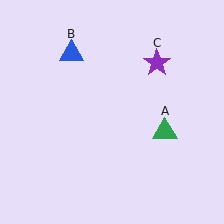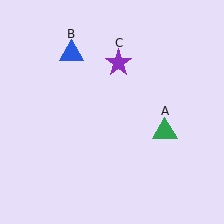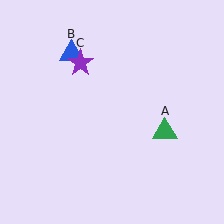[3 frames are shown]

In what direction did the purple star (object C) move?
The purple star (object C) moved left.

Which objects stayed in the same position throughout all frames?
Green triangle (object A) and blue triangle (object B) remained stationary.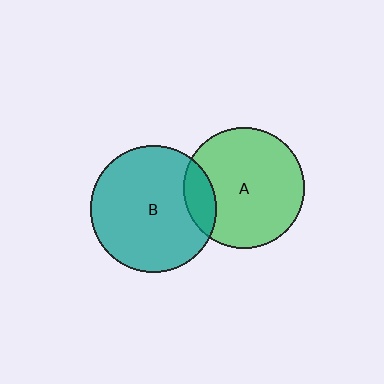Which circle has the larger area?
Circle B (teal).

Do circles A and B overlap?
Yes.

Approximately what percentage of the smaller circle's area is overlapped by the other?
Approximately 15%.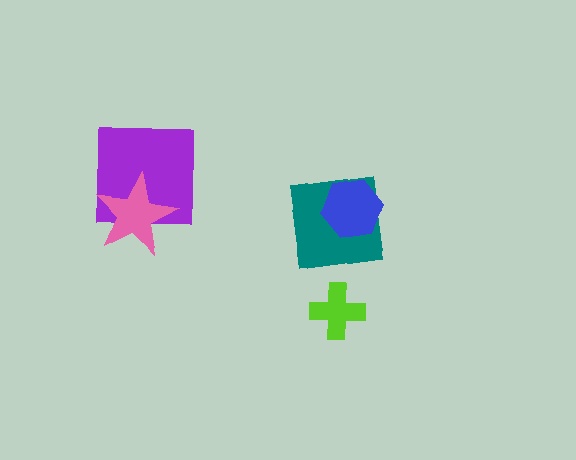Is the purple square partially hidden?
Yes, it is partially covered by another shape.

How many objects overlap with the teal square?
1 object overlaps with the teal square.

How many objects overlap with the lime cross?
0 objects overlap with the lime cross.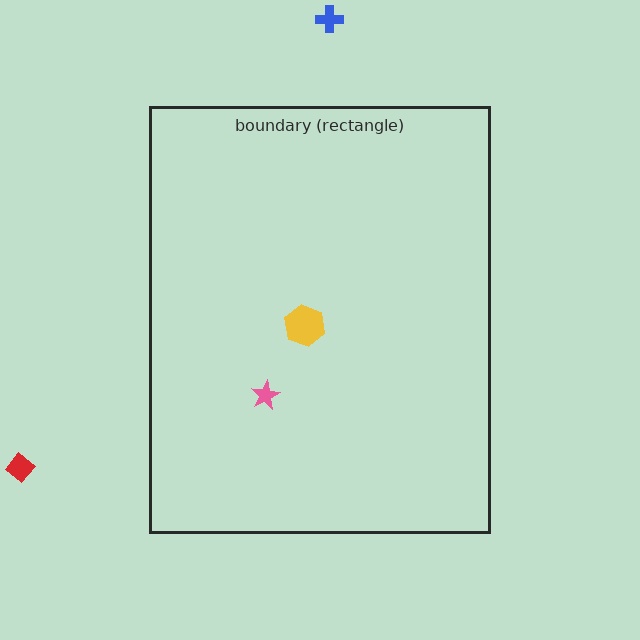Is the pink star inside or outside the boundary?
Inside.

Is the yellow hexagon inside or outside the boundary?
Inside.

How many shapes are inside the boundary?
2 inside, 2 outside.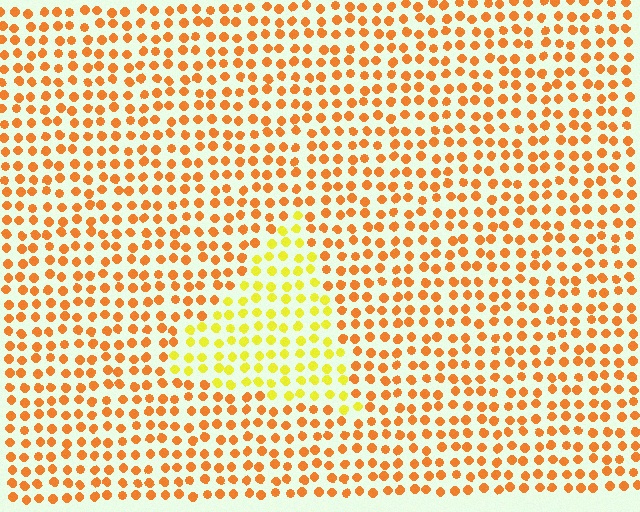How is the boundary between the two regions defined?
The boundary is defined purely by a slight shift in hue (about 37 degrees). Spacing, size, and orientation are identical on both sides.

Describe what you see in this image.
The image is filled with small orange elements in a uniform arrangement. A triangle-shaped region is visible where the elements are tinted to a slightly different hue, forming a subtle color boundary.